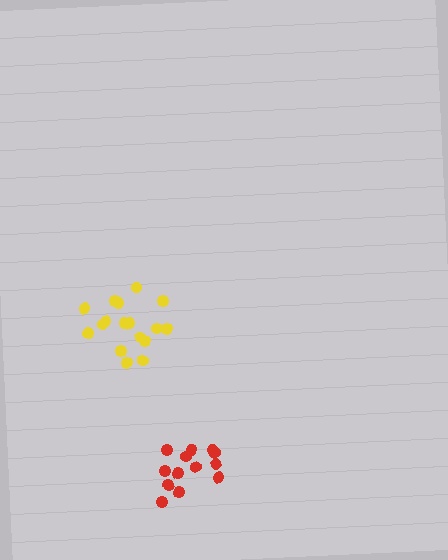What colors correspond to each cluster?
The clusters are colored: red, yellow.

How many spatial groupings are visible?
There are 2 spatial groupings.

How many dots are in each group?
Group 1: 13 dots, Group 2: 17 dots (30 total).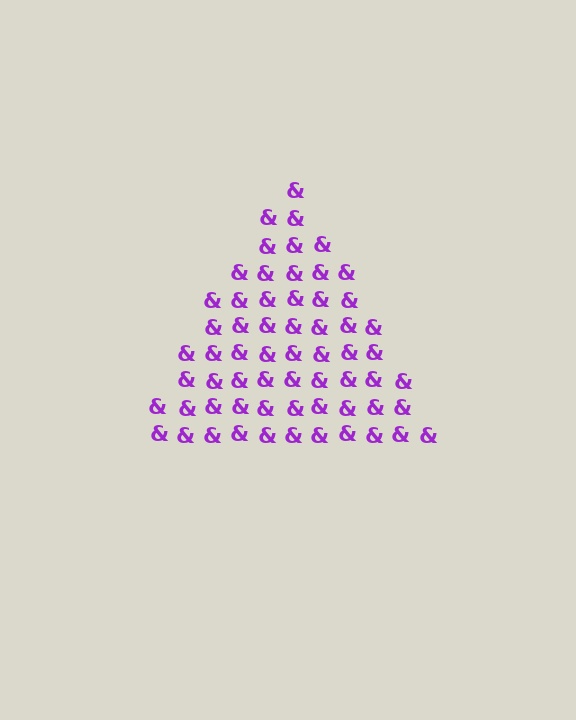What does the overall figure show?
The overall figure shows a triangle.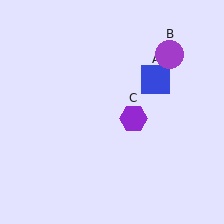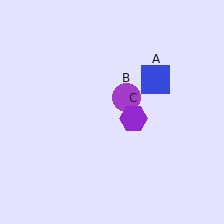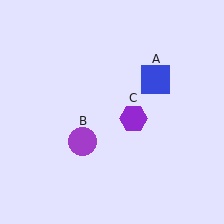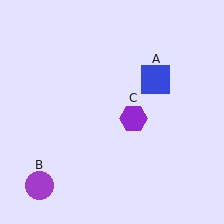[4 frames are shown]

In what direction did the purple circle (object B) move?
The purple circle (object B) moved down and to the left.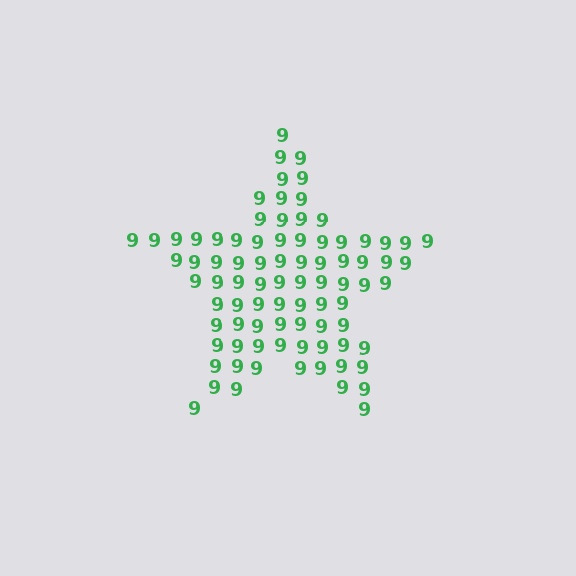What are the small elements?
The small elements are digit 9's.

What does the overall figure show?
The overall figure shows a star.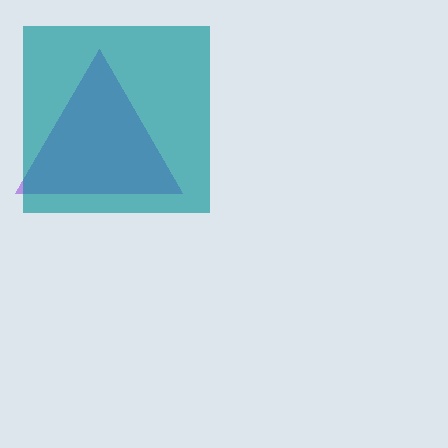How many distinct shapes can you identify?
There are 2 distinct shapes: a purple triangle, a teal square.